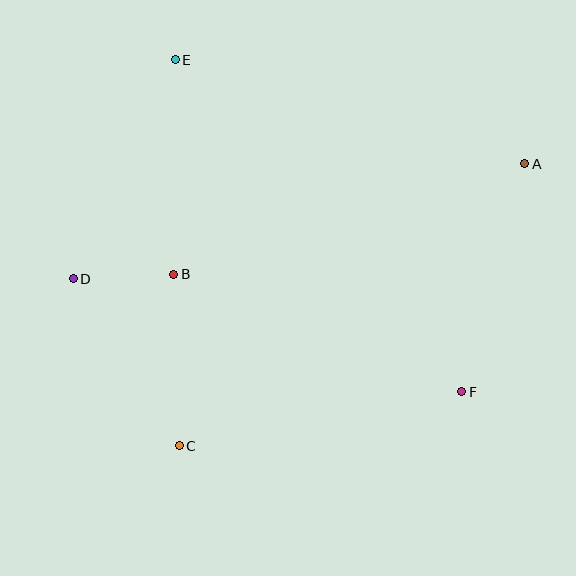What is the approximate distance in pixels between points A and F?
The distance between A and F is approximately 236 pixels.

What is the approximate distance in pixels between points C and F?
The distance between C and F is approximately 288 pixels.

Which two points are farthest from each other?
Points A and D are farthest from each other.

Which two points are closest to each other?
Points B and D are closest to each other.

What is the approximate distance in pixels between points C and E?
The distance between C and E is approximately 386 pixels.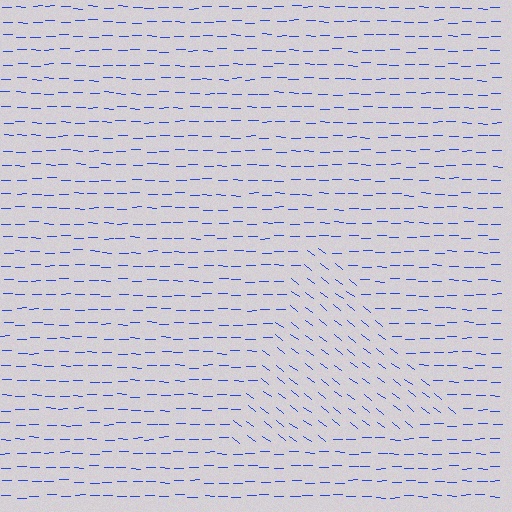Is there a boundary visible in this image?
Yes, there is a texture boundary formed by a change in line orientation.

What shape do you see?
I see a triangle.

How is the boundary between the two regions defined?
The boundary is defined purely by a change in line orientation (approximately 37 degrees difference). All lines are the same color and thickness.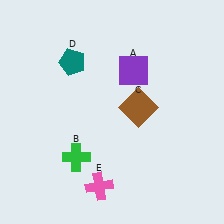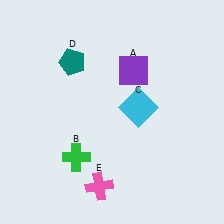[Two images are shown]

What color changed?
The square (C) changed from brown in Image 1 to cyan in Image 2.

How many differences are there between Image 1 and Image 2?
There is 1 difference between the two images.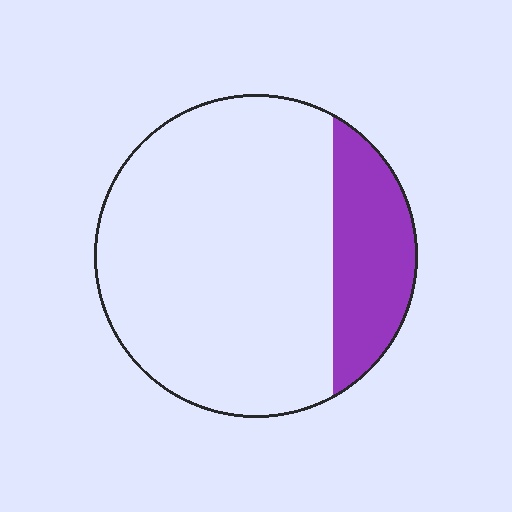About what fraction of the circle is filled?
About one fifth (1/5).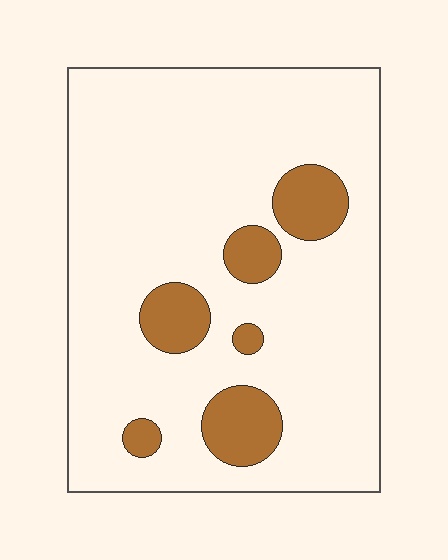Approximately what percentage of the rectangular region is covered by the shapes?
Approximately 15%.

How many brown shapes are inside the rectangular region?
6.